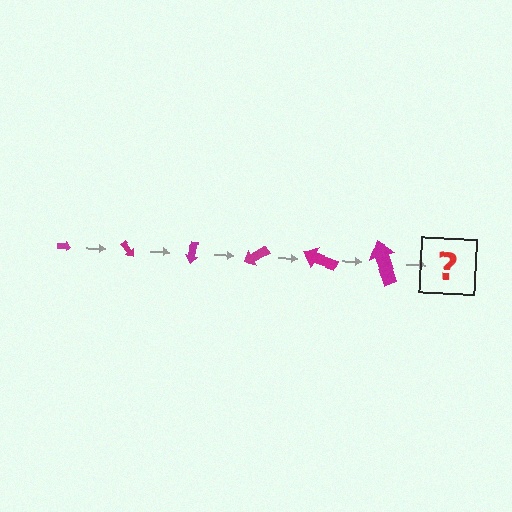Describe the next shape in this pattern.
It should be an arrow, larger than the previous one and rotated 300 degrees from the start.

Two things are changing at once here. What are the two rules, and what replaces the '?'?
The two rules are that the arrow grows larger each step and it rotates 50 degrees each step. The '?' should be an arrow, larger than the previous one and rotated 300 degrees from the start.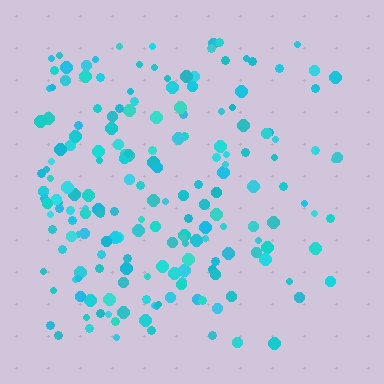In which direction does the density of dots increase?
From right to left, with the left side densest.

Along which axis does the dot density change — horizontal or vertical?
Horizontal.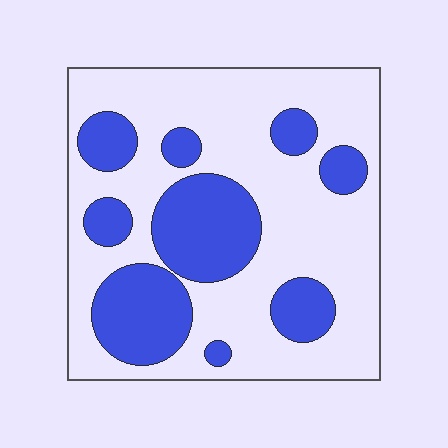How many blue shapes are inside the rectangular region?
9.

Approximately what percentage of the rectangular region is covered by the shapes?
Approximately 30%.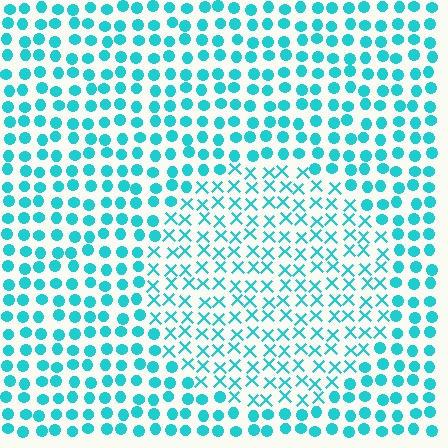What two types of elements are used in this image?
The image uses X marks inside the circle region and circles outside it.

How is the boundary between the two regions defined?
The boundary is defined by a change in element shape: X marks inside vs. circles outside. All elements share the same color and spacing.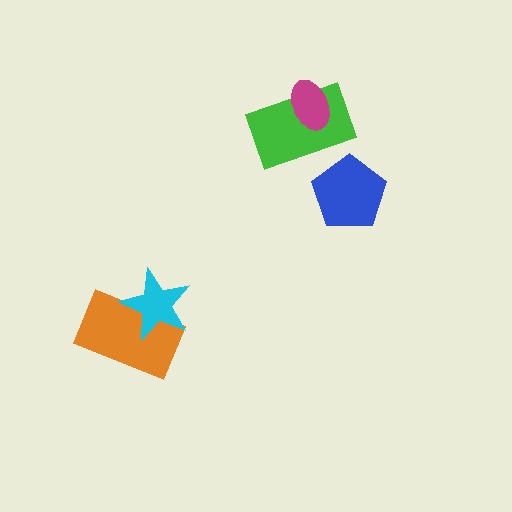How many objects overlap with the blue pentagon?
0 objects overlap with the blue pentagon.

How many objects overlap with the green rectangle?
1 object overlaps with the green rectangle.